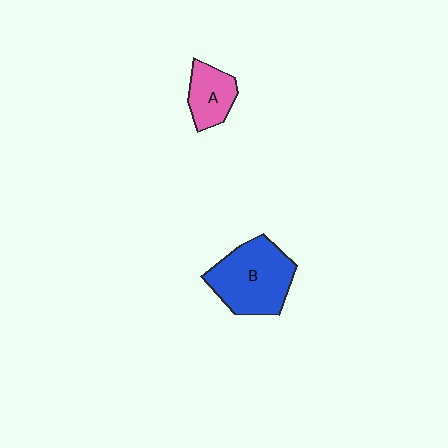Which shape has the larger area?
Shape B (blue).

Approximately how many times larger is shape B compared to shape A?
Approximately 2.0 times.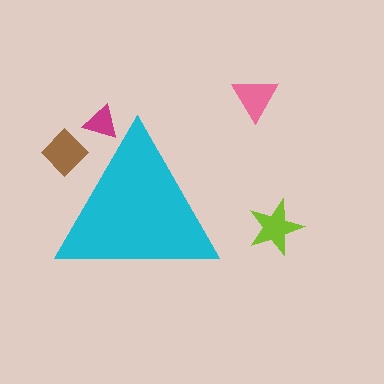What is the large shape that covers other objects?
A cyan triangle.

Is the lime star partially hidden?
No, the lime star is fully visible.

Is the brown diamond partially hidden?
Yes, the brown diamond is partially hidden behind the cyan triangle.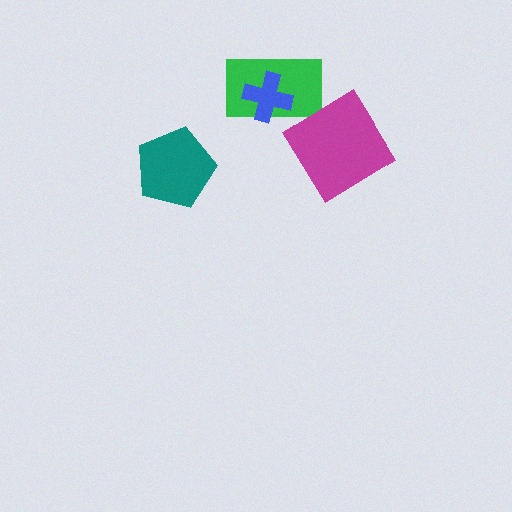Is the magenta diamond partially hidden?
No, no other shape covers it.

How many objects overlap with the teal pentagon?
0 objects overlap with the teal pentagon.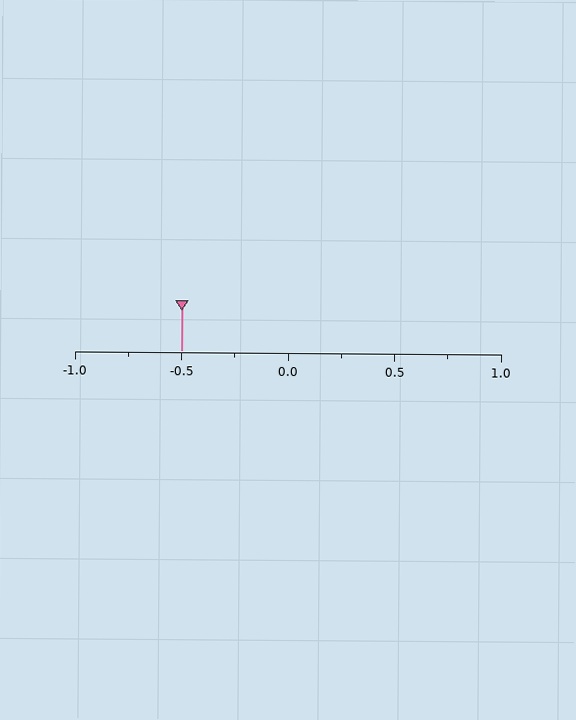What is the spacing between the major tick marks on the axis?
The major ticks are spaced 0.5 apart.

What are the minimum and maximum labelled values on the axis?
The axis runs from -1.0 to 1.0.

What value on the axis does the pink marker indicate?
The marker indicates approximately -0.5.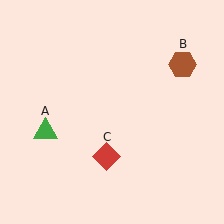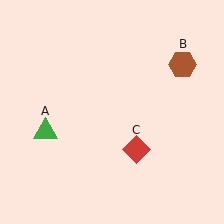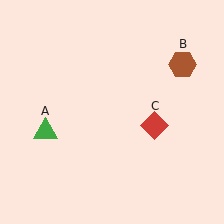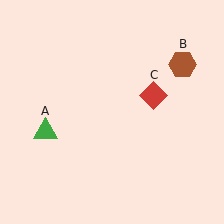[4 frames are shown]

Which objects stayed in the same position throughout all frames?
Green triangle (object A) and brown hexagon (object B) remained stationary.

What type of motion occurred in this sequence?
The red diamond (object C) rotated counterclockwise around the center of the scene.